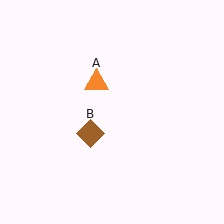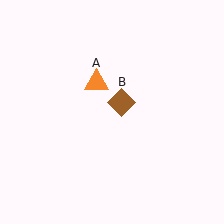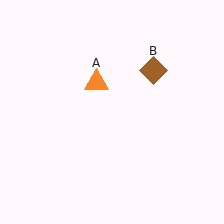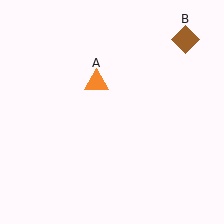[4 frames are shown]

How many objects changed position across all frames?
1 object changed position: brown diamond (object B).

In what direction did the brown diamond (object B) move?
The brown diamond (object B) moved up and to the right.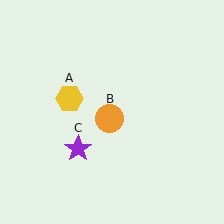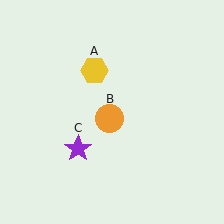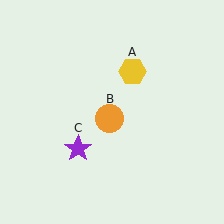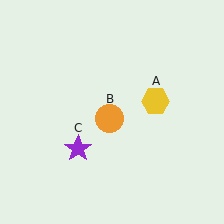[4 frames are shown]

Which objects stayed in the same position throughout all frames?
Orange circle (object B) and purple star (object C) remained stationary.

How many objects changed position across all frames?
1 object changed position: yellow hexagon (object A).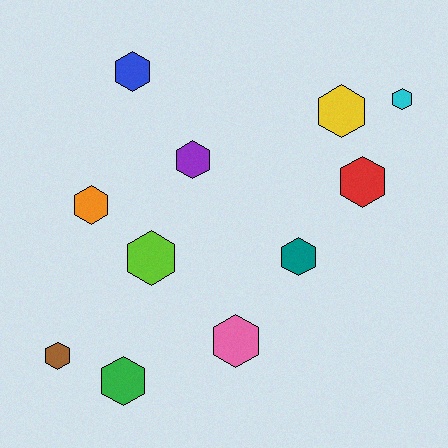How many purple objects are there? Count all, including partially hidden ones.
There is 1 purple object.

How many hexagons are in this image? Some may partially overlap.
There are 11 hexagons.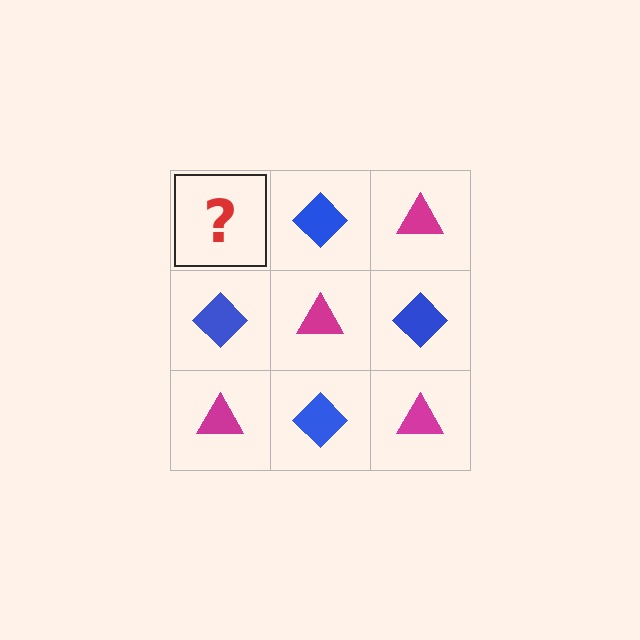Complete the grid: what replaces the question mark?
The question mark should be replaced with a magenta triangle.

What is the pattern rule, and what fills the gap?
The rule is that it alternates magenta triangle and blue diamond in a checkerboard pattern. The gap should be filled with a magenta triangle.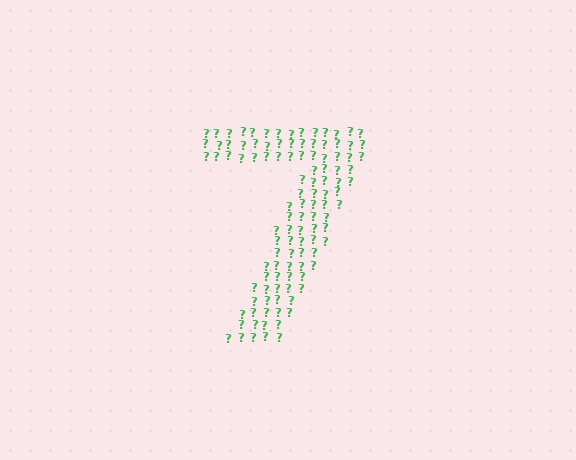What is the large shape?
The large shape is the digit 7.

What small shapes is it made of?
It is made of small question marks.